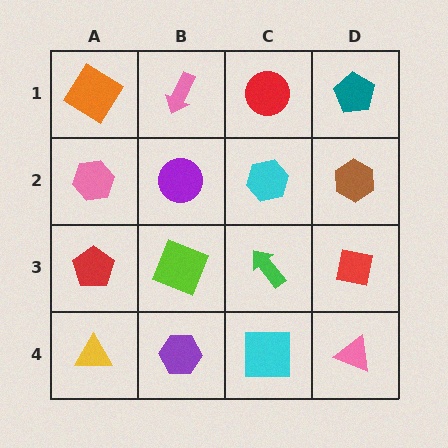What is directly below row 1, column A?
A pink hexagon.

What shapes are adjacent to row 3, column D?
A brown hexagon (row 2, column D), a pink triangle (row 4, column D), a green arrow (row 3, column C).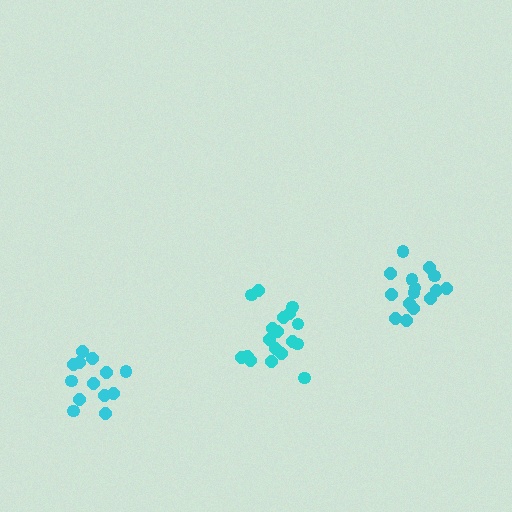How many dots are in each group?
Group 1: 15 dots, Group 2: 18 dots, Group 3: 13 dots (46 total).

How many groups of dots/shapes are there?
There are 3 groups.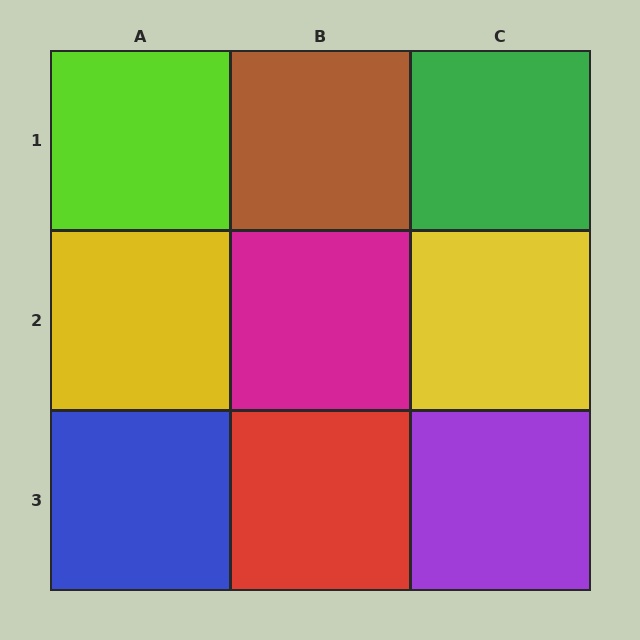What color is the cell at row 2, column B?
Magenta.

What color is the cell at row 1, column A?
Lime.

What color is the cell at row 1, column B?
Brown.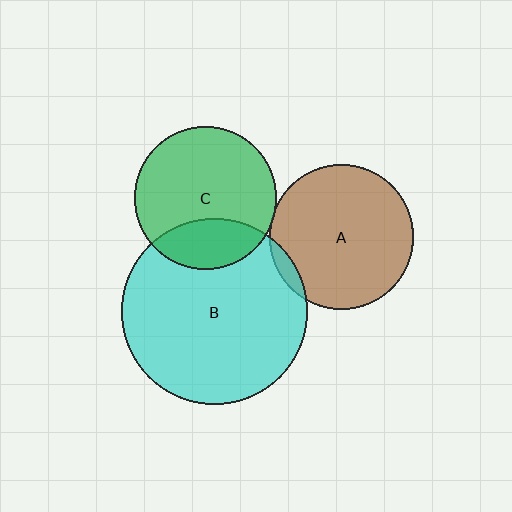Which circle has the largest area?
Circle B (cyan).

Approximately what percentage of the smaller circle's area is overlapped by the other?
Approximately 5%.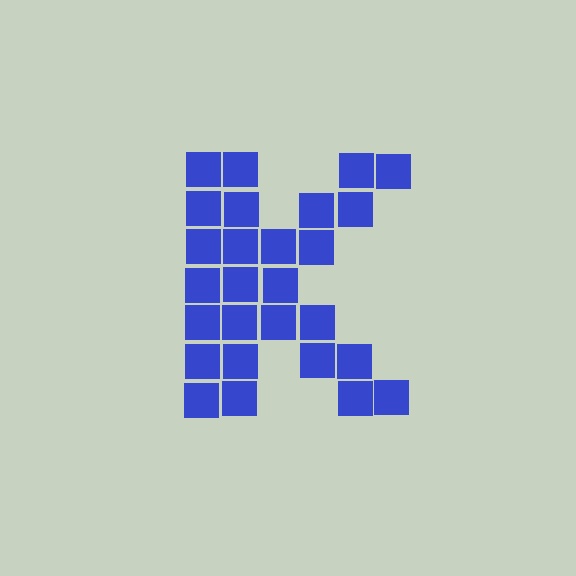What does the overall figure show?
The overall figure shows the letter K.